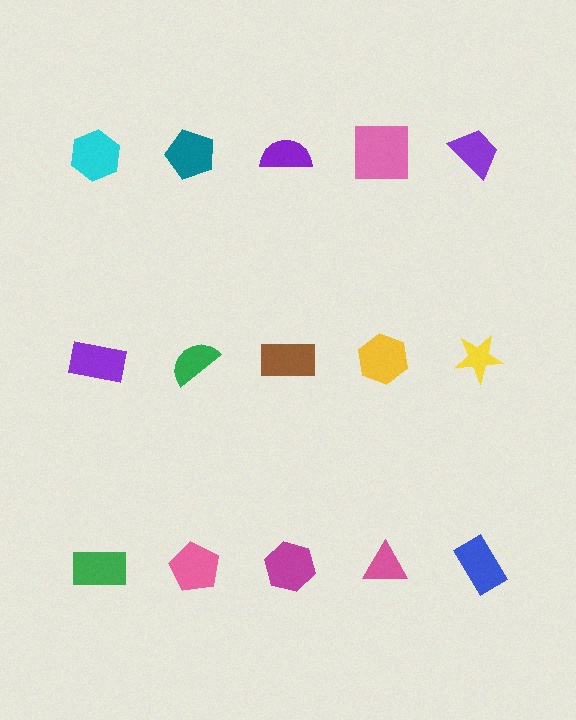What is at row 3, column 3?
A magenta hexagon.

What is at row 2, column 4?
A yellow hexagon.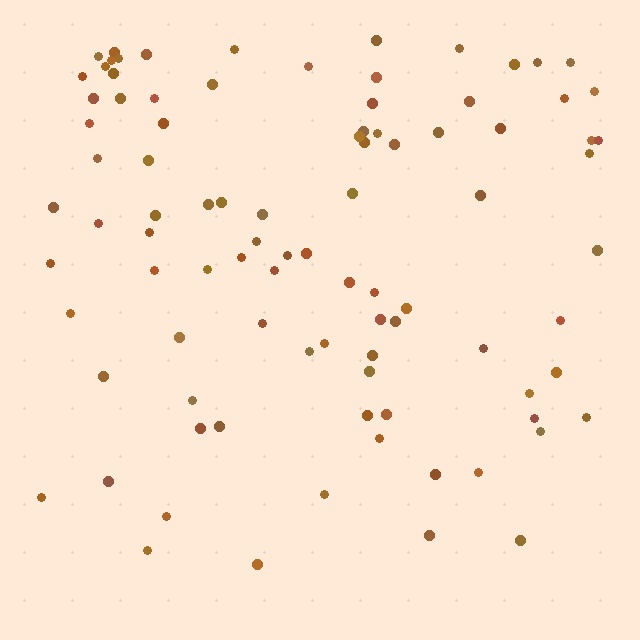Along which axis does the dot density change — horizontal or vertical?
Vertical.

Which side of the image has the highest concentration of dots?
The top.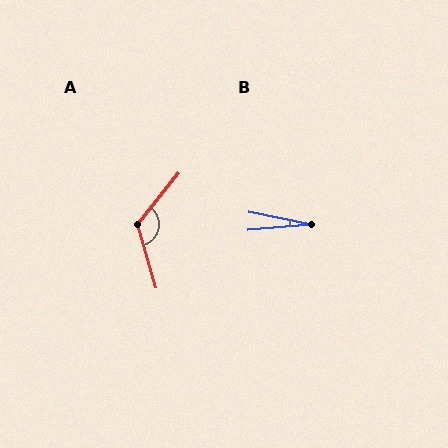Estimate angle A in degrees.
Approximately 125 degrees.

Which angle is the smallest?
B, at approximately 17 degrees.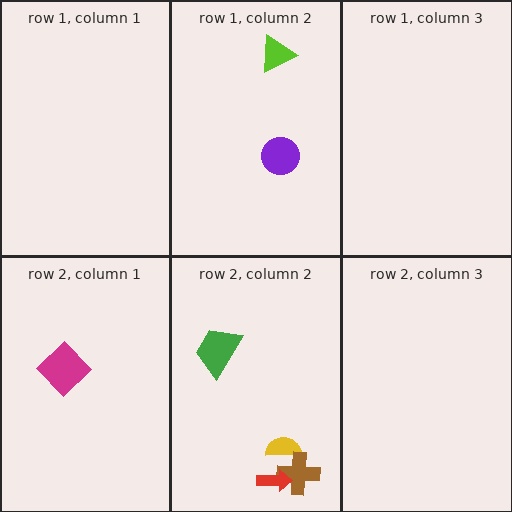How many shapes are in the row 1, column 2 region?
2.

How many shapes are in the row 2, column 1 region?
1.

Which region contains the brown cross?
The row 2, column 2 region.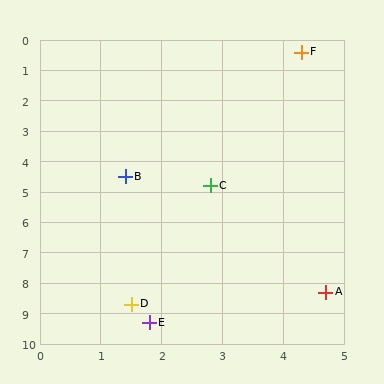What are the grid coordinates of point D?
Point D is at approximately (1.5, 8.7).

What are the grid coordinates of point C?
Point C is at approximately (2.8, 4.8).